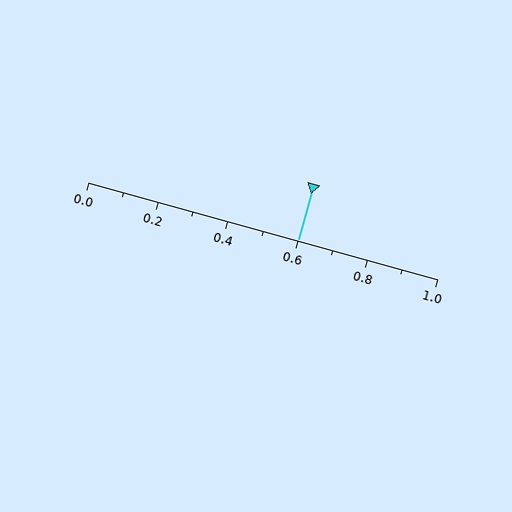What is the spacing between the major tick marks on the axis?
The major ticks are spaced 0.2 apart.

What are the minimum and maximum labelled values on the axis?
The axis runs from 0.0 to 1.0.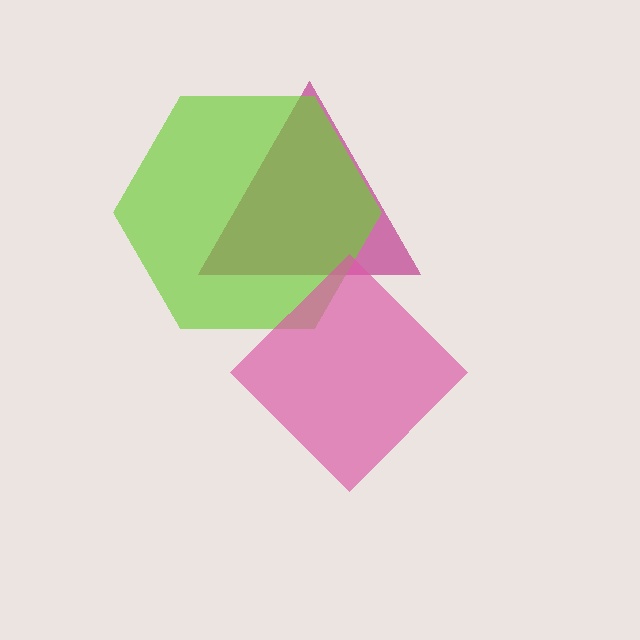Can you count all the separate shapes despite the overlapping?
Yes, there are 3 separate shapes.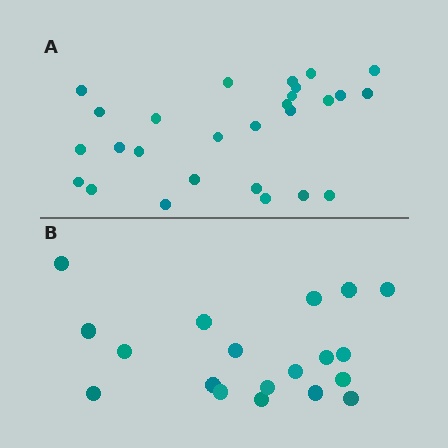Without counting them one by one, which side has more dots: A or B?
Region A (the top region) has more dots.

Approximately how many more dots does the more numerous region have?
Region A has roughly 8 or so more dots than region B.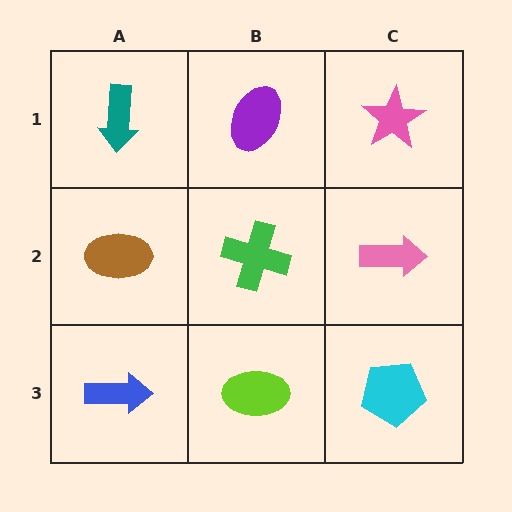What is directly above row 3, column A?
A brown ellipse.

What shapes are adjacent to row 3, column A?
A brown ellipse (row 2, column A), a lime ellipse (row 3, column B).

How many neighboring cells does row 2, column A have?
3.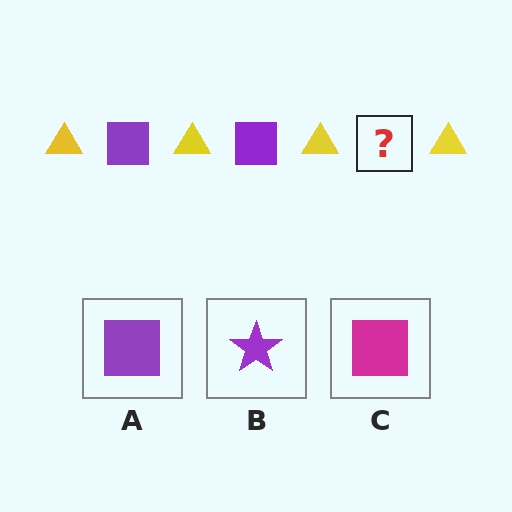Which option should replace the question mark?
Option A.